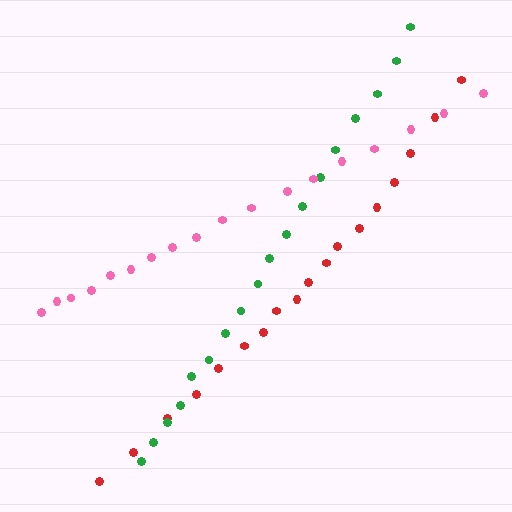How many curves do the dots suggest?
There are 3 distinct paths.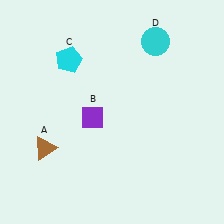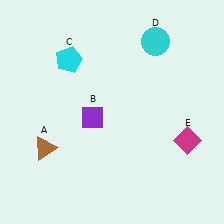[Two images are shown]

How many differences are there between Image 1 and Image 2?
There is 1 difference between the two images.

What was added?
A magenta diamond (E) was added in Image 2.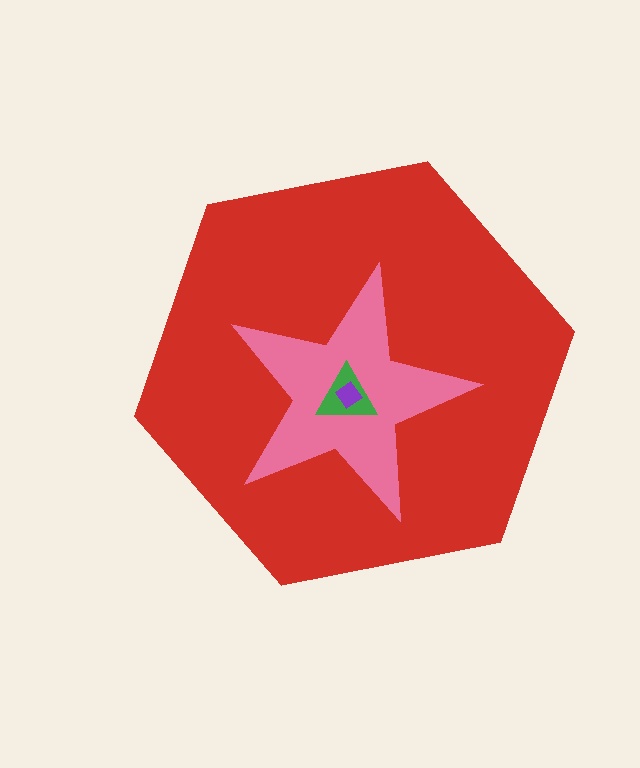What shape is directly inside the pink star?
The green triangle.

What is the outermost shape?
The red hexagon.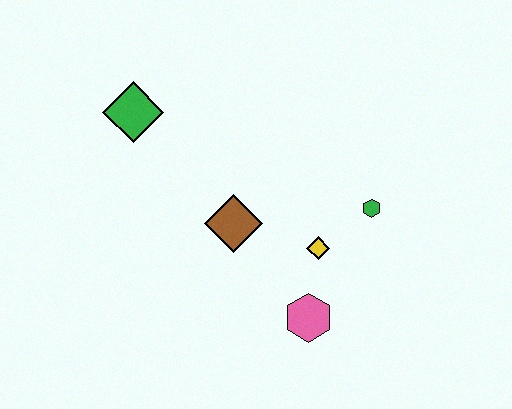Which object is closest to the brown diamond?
The yellow diamond is closest to the brown diamond.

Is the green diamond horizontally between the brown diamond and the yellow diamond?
No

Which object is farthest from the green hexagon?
The green diamond is farthest from the green hexagon.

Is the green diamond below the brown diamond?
No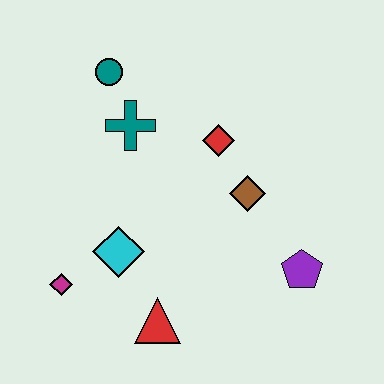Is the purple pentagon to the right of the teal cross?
Yes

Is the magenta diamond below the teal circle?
Yes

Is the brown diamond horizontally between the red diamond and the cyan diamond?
No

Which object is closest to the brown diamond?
The red diamond is closest to the brown diamond.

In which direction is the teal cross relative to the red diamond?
The teal cross is to the left of the red diamond.